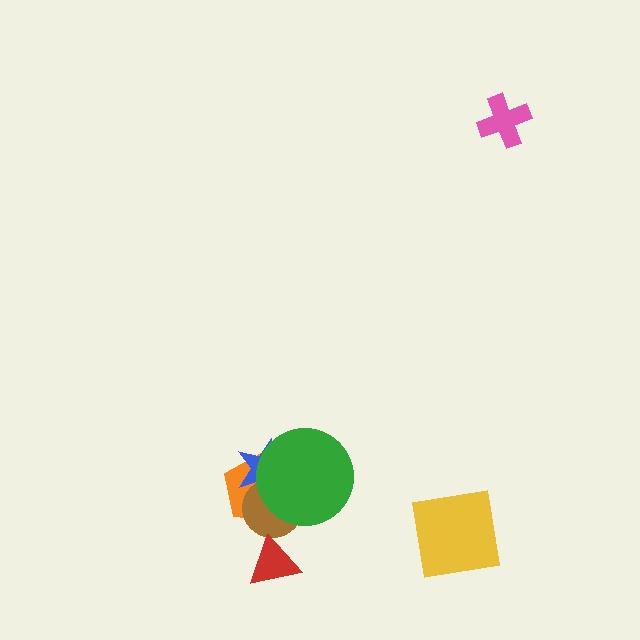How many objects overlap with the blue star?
3 objects overlap with the blue star.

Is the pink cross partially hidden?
No, no other shape covers it.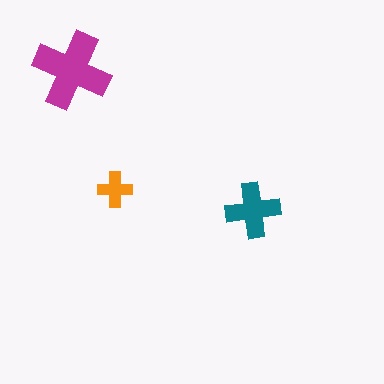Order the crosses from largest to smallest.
the magenta one, the teal one, the orange one.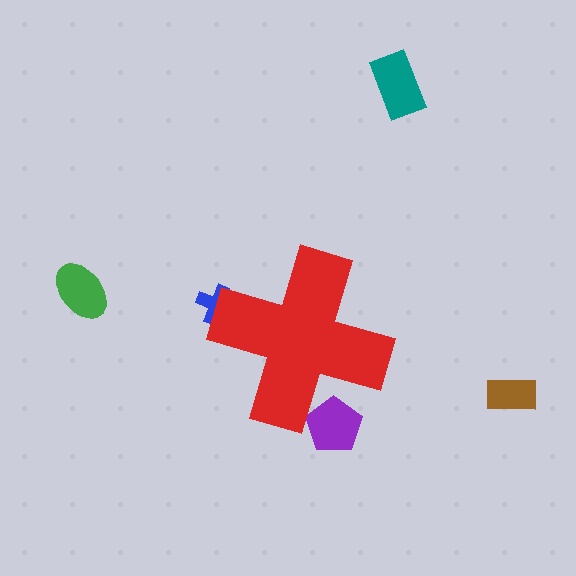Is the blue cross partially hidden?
Yes, the blue cross is partially hidden behind the red cross.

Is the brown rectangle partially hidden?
No, the brown rectangle is fully visible.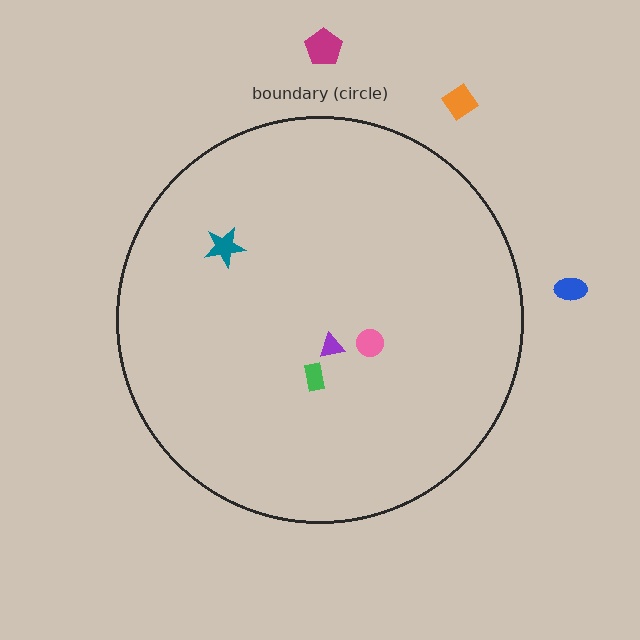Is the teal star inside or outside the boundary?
Inside.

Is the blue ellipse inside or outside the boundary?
Outside.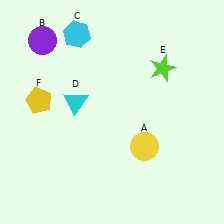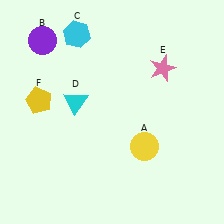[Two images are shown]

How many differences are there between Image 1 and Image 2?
There is 1 difference between the two images.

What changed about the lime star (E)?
In Image 1, E is lime. In Image 2, it changed to pink.